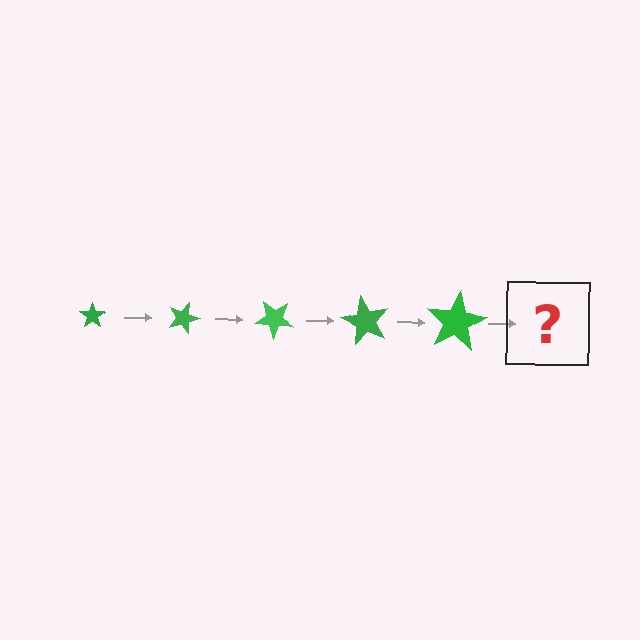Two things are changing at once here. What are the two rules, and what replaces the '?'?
The two rules are that the star grows larger each step and it rotates 20 degrees each step. The '?' should be a star, larger than the previous one and rotated 100 degrees from the start.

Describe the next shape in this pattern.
It should be a star, larger than the previous one and rotated 100 degrees from the start.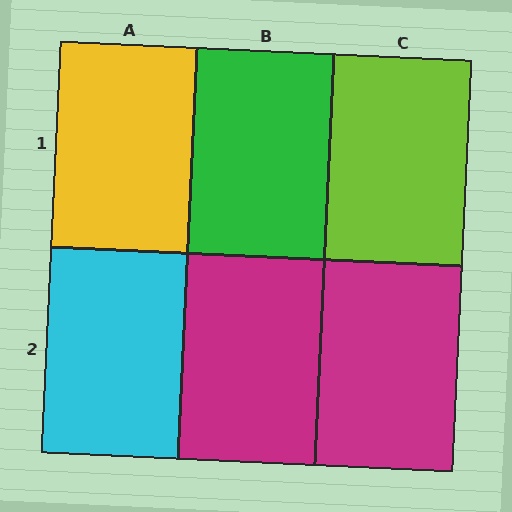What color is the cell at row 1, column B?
Green.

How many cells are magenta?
2 cells are magenta.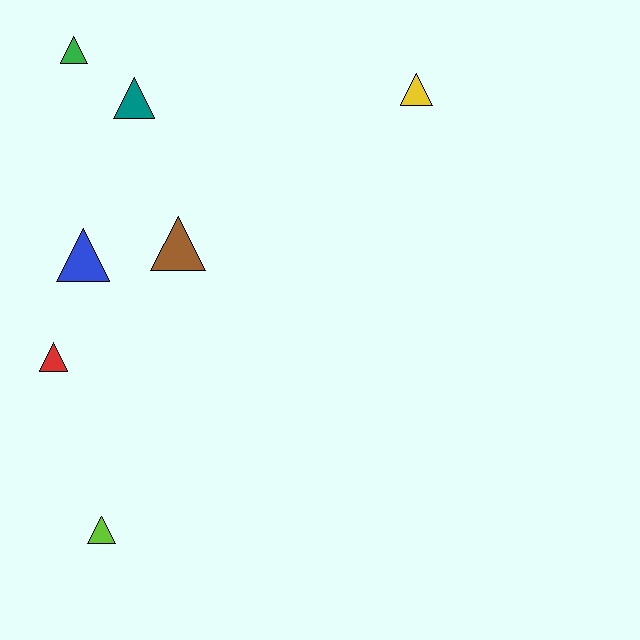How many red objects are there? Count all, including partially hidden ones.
There is 1 red object.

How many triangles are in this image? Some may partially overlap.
There are 7 triangles.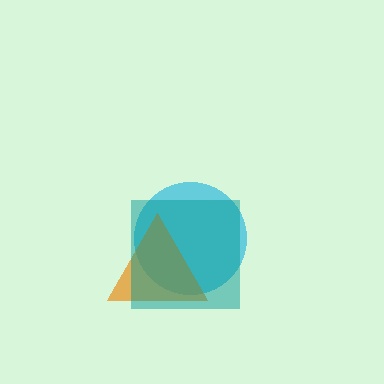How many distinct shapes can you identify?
There are 3 distinct shapes: a cyan circle, an orange triangle, a teal square.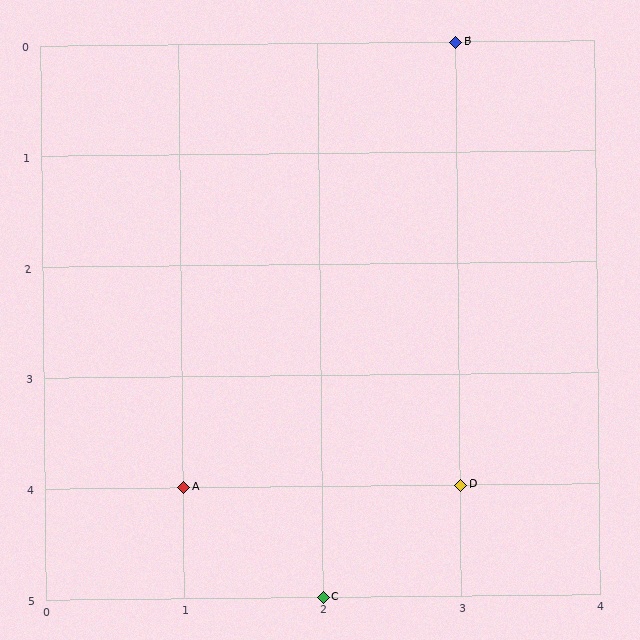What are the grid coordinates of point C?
Point C is at grid coordinates (2, 5).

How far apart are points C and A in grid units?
Points C and A are 1 column and 1 row apart (about 1.4 grid units diagonally).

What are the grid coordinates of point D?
Point D is at grid coordinates (3, 4).